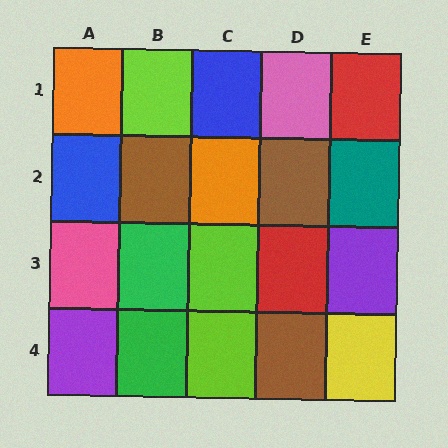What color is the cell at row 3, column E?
Purple.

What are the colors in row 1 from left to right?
Orange, lime, blue, pink, red.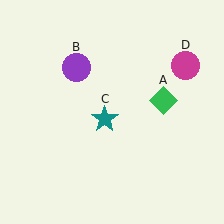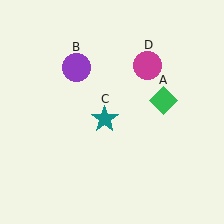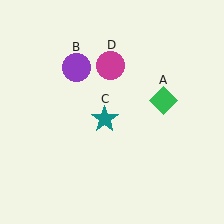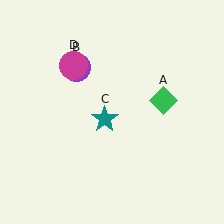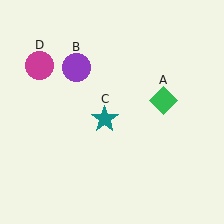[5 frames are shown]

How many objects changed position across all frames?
1 object changed position: magenta circle (object D).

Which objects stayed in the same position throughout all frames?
Green diamond (object A) and purple circle (object B) and teal star (object C) remained stationary.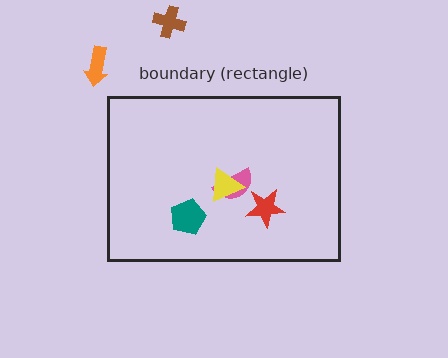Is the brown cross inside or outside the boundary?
Outside.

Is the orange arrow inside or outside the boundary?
Outside.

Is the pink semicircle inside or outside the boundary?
Inside.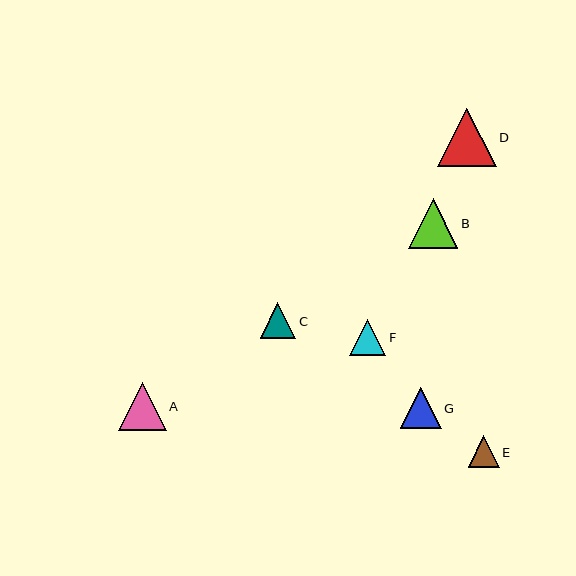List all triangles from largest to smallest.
From largest to smallest: D, B, A, G, F, C, E.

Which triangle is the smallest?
Triangle E is the smallest with a size of approximately 31 pixels.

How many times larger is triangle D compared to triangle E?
Triangle D is approximately 1.9 times the size of triangle E.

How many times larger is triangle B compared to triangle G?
Triangle B is approximately 1.2 times the size of triangle G.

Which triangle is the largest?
Triangle D is the largest with a size of approximately 58 pixels.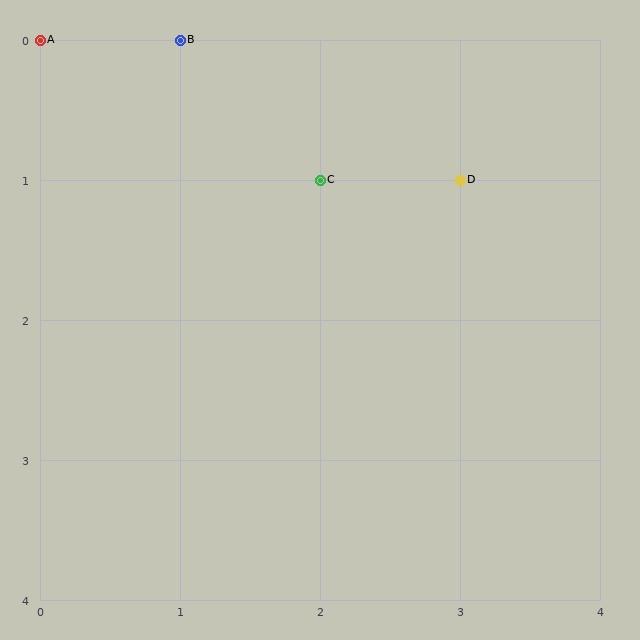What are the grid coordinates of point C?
Point C is at grid coordinates (2, 1).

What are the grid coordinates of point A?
Point A is at grid coordinates (0, 0).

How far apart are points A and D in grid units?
Points A and D are 3 columns and 1 row apart (about 3.2 grid units diagonally).